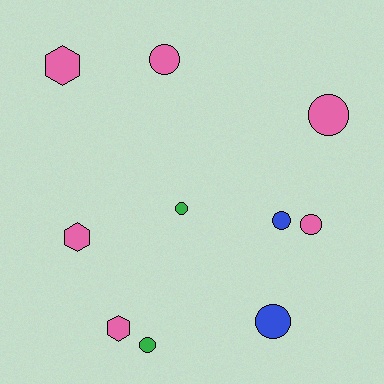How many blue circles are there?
There are 2 blue circles.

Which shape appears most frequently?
Circle, with 7 objects.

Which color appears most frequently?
Pink, with 6 objects.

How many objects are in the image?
There are 10 objects.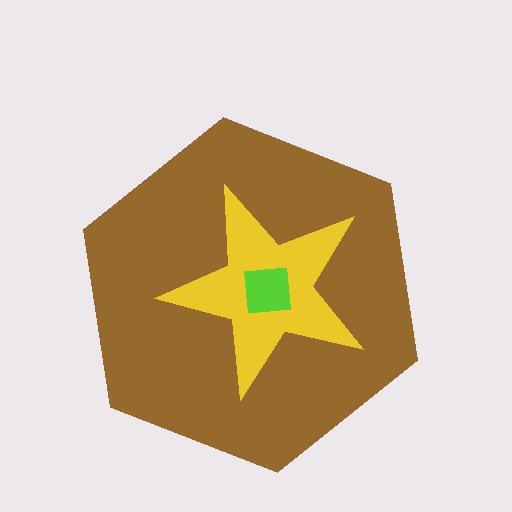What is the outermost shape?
The brown hexagon.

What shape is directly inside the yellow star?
The lime square.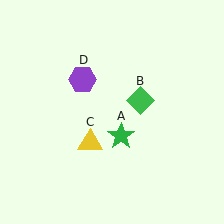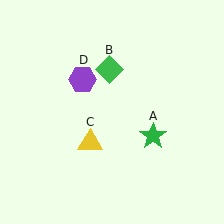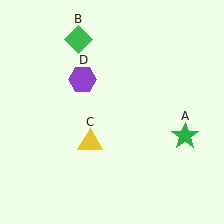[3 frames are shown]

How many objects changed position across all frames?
2 objects changed position: green star (object A), green diamond (object B).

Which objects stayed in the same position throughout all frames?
Yellow triangle (object C) and purple hexagon (object D) remained stationary.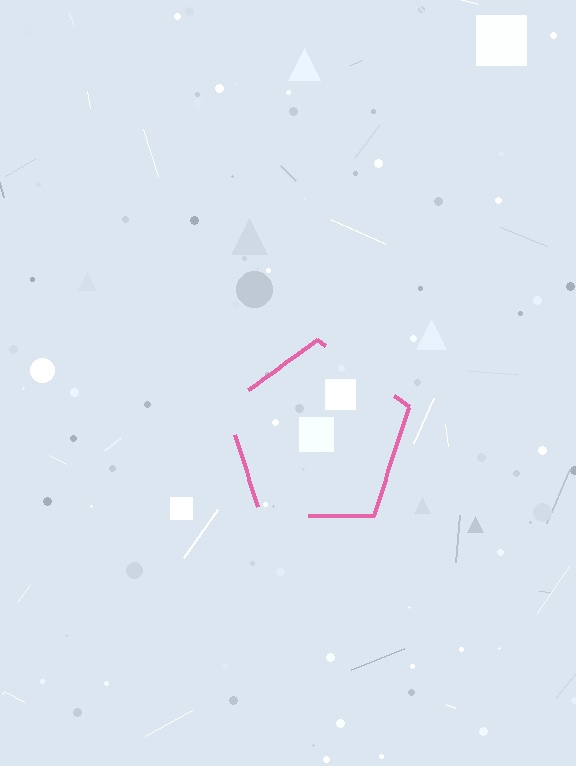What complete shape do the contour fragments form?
The contour fragments form a pentagon.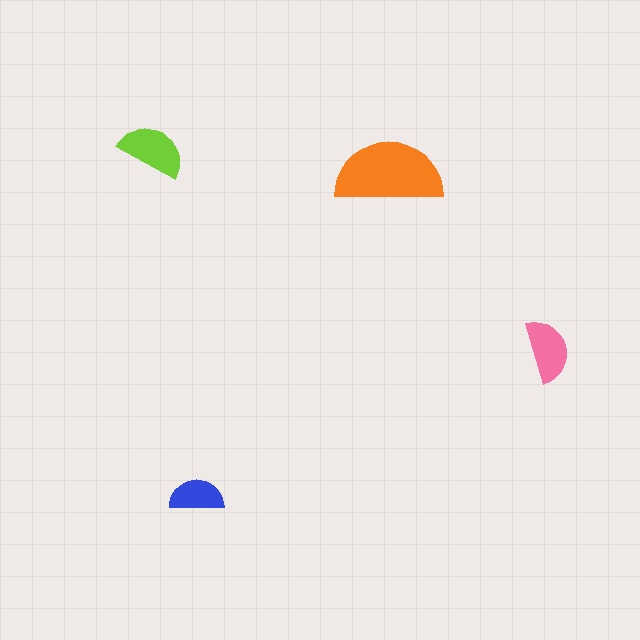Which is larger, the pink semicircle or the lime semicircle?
The lime one.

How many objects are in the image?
There are 4 objects in the image.